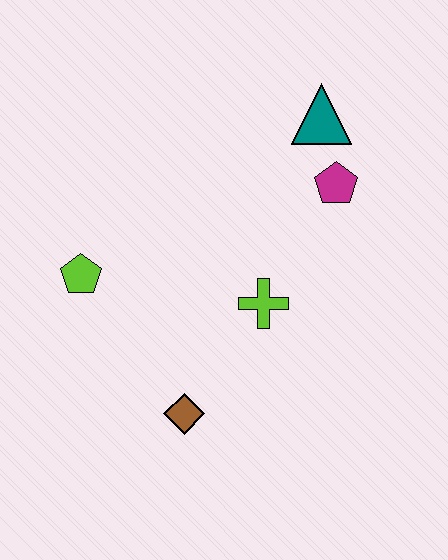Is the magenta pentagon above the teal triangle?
No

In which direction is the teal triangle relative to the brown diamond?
The teal triangle is above the brown diamond.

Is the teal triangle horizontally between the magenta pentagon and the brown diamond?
Yes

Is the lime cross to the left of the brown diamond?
No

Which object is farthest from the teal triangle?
The brown diamond is farthest from the teal triangle.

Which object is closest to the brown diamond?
The lime cross is closest to the brown diamond.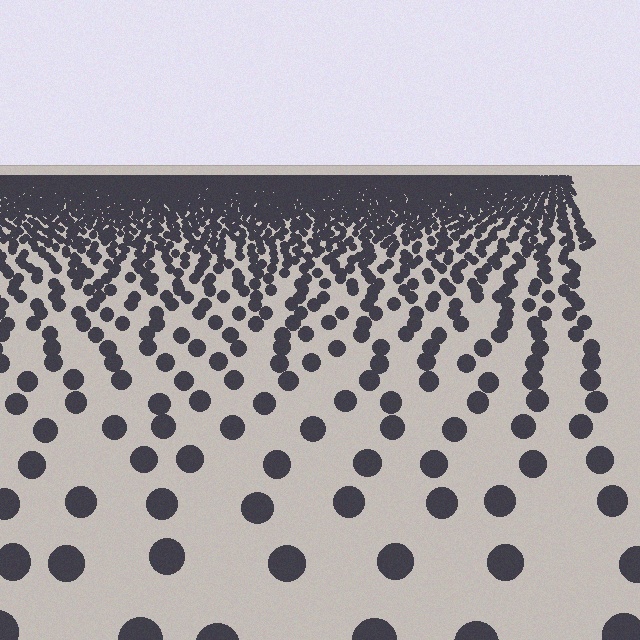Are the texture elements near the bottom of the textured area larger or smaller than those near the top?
Larger. Near the bottom, elements are closer to the viewer and appear at a bigger on-screen size.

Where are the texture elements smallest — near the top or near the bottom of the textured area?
Near the top.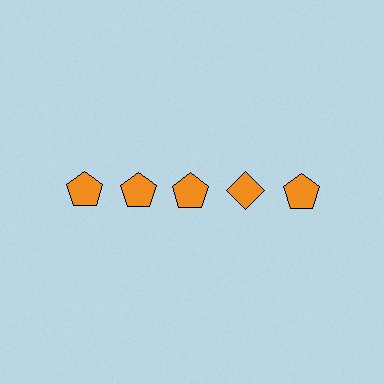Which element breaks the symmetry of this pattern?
The orange diamond in the top row, second from right column breaks the symmetry. All other shapes are orange pentagons.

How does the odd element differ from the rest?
It has a different shape: diamond instead of pentagon.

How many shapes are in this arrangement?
There are 5 shapes arranged in a grid pattern.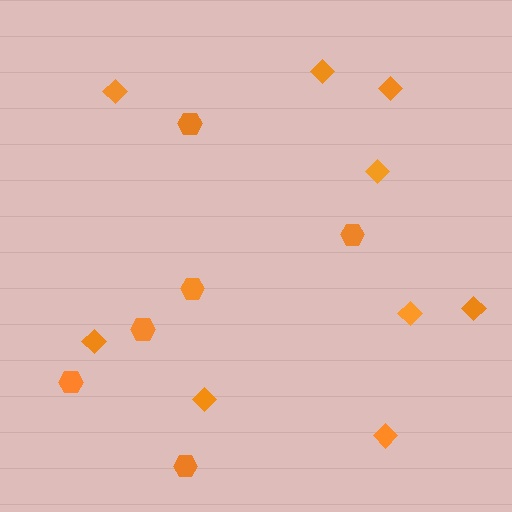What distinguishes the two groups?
There are 2 groups: one group of hexagons (6) and one group of diamonds (9).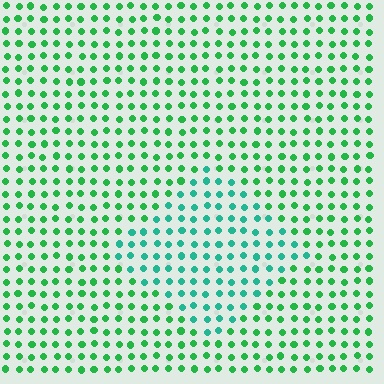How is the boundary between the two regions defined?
The boundary is defined purely by a slight shift in hue (about 32 degrees). Spacing, size, and orientation are identical on both sides.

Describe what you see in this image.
The image is filled with small green elements in a uniform arrangement. A diamond-shaped region is visible where the elements are tinted to a slightly different hue, forming a subtle color boundary.